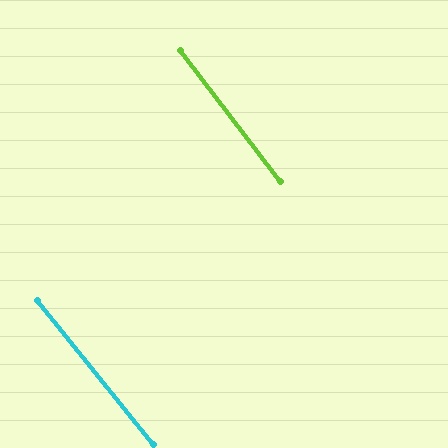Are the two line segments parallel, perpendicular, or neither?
Parallel — their directions differ by only 1.4°.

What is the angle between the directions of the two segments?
Approximately 1 degree.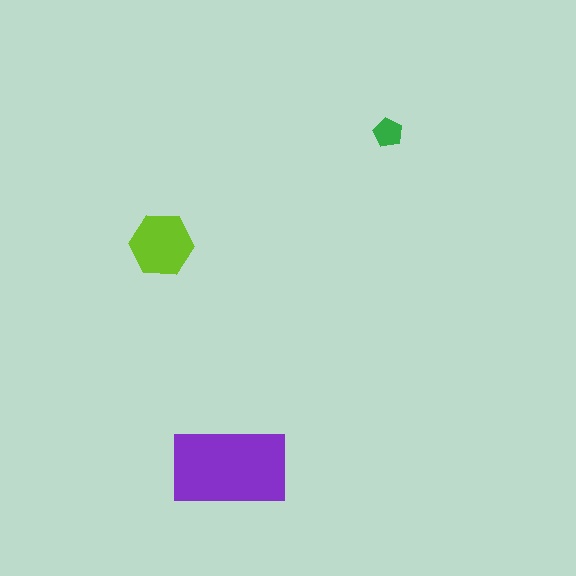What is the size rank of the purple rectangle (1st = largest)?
1st.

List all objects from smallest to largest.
The green pentagon, the lime hexagon, the purple rectangle.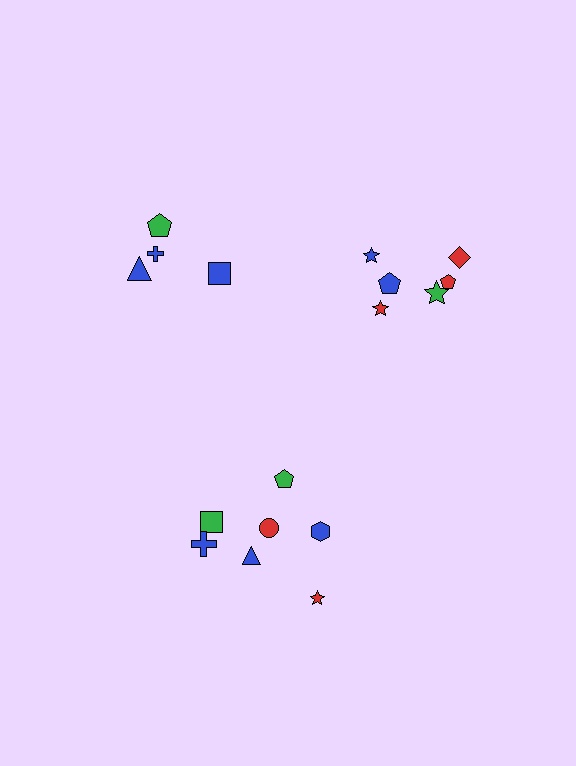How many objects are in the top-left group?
There are 4 objects.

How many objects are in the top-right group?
There are 6 objects.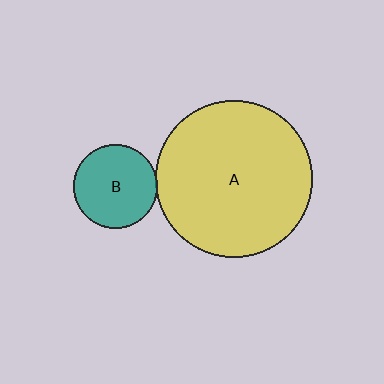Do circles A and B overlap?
Yes.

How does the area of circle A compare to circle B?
Approximately 3.5 times.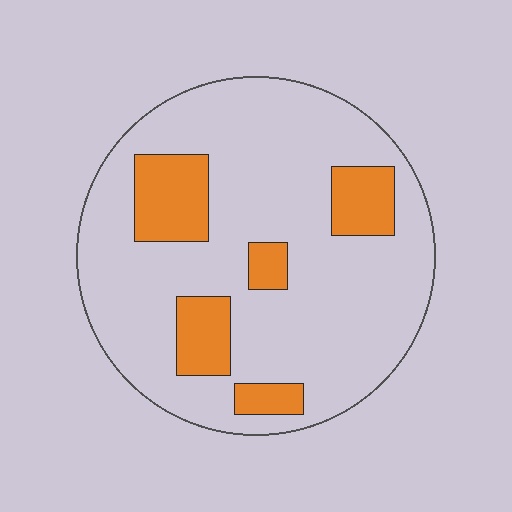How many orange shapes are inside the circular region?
5.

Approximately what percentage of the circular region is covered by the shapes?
Approximately 20%.